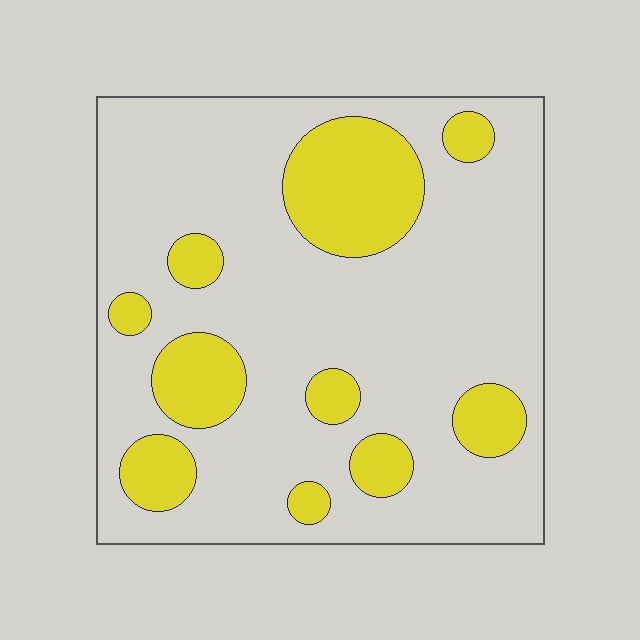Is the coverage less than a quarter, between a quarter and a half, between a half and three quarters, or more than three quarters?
Less than a quarter.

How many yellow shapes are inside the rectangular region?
10.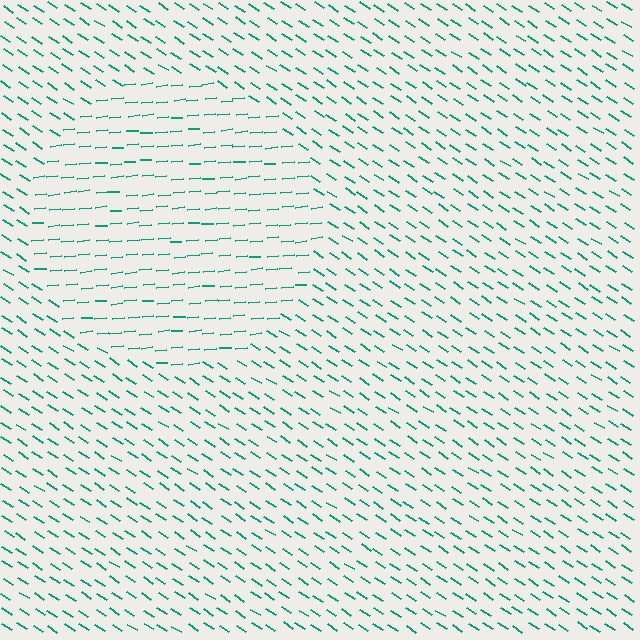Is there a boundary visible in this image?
Yes, there is a texture boundary formed by a change in line orientation.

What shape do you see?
I see a circle.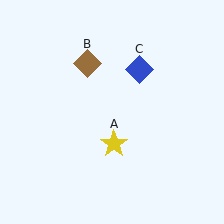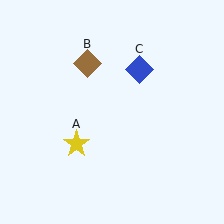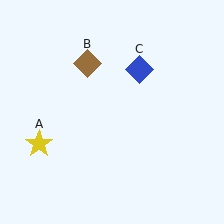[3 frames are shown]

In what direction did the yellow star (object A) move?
The yellow star (object A) moved left.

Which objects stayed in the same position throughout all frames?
Brown diamond (object B) and blue diamond (object C) remained stationary.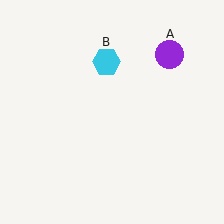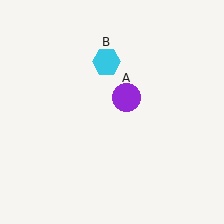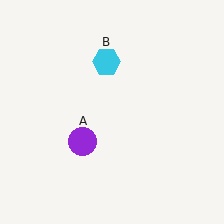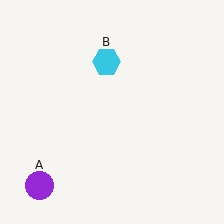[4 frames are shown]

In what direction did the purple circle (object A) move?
The purple circle (object A) moved down and to the left.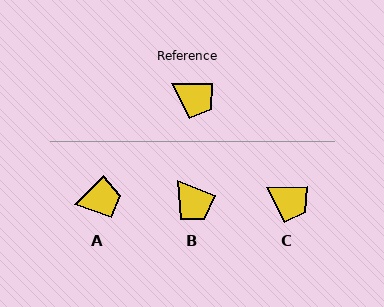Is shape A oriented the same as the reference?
No, it is off by about 44 degrees.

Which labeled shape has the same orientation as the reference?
C.